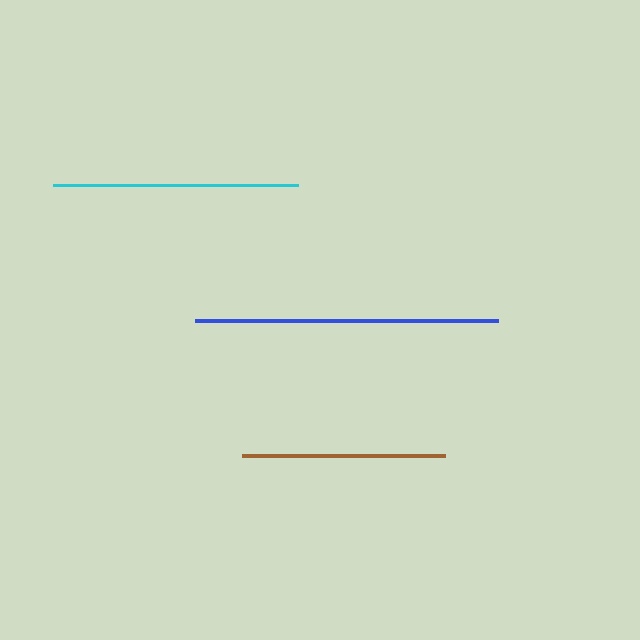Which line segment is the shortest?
The brown line is the shortest at approximately 203 pixels.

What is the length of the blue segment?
The blue segment is approximately 303 pixels long.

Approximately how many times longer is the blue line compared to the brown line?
The blue line is approximately 1.5 times the length of the brown line.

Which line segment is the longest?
The blue line is the longest at approximately 303 pixels.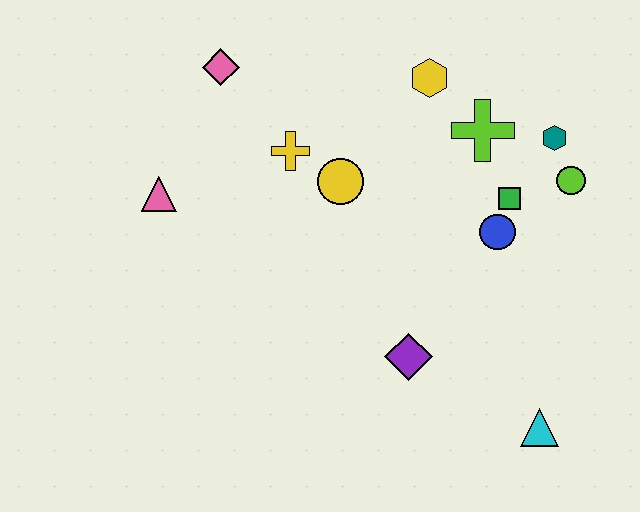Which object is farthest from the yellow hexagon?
The cyan triangle is farthest from the yellow hexagon.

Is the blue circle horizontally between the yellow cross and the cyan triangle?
Yes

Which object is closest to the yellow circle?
The yellow cross is closest to the yellow circle.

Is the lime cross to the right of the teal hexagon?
No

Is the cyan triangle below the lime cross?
Yes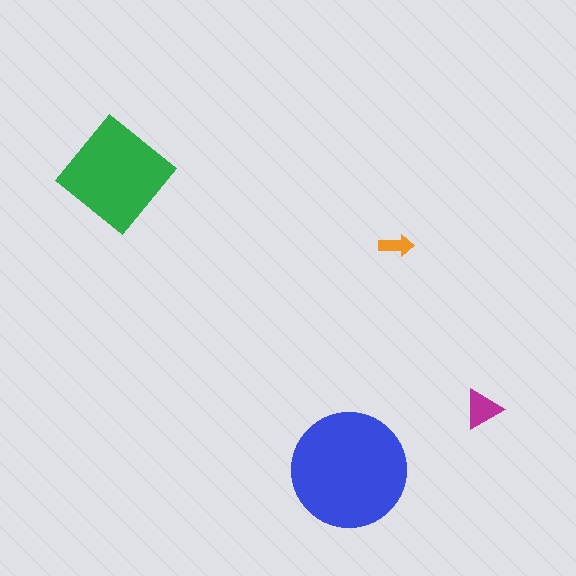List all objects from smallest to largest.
The orange arrow, the magenta triangle, the green diamond, the blue circle.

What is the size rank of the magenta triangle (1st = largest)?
3rd.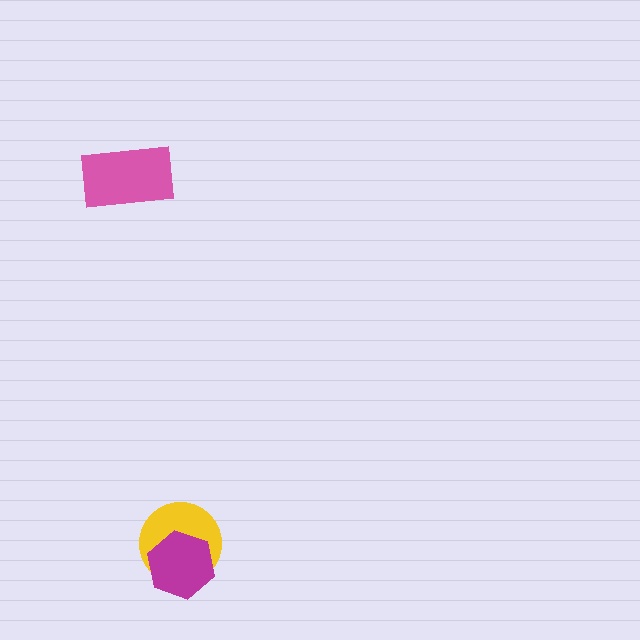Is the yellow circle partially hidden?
Yes, it is partially covered by another shape.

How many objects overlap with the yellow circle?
1 object overlaps with the yellow circle.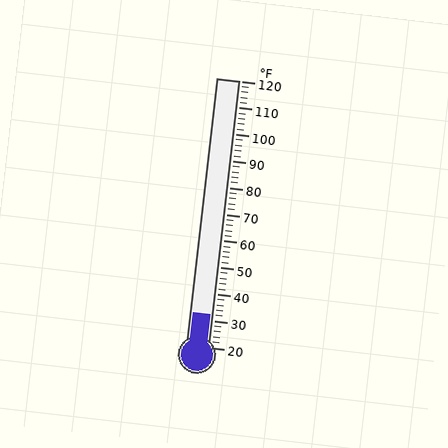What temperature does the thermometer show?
The thermometer shows approximately 32°F.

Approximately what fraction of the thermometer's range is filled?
The thermometer is filled to approximately 10% of its range.